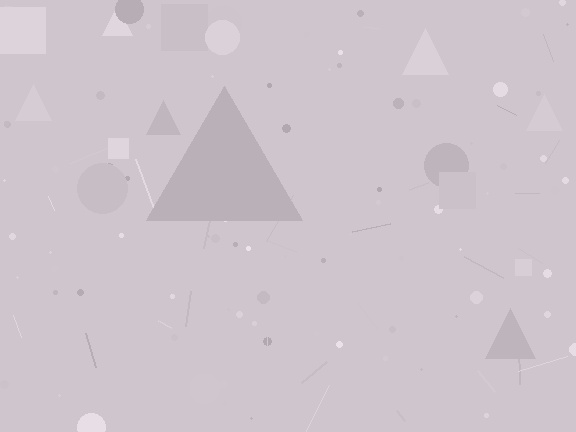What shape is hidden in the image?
A triangle is hidden in the image.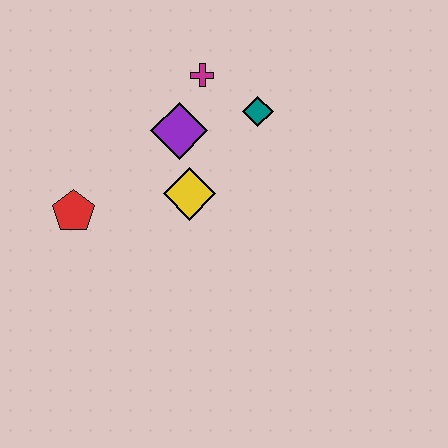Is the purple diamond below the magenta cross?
Yes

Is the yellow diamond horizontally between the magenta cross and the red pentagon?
Yes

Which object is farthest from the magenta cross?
The red pentagon is farthest from the magenta cross.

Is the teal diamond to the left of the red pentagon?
No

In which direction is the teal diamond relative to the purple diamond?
The teal diamond is to the right of the purple diamond.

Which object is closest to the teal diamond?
The magenta cross is closest to the teal diamond.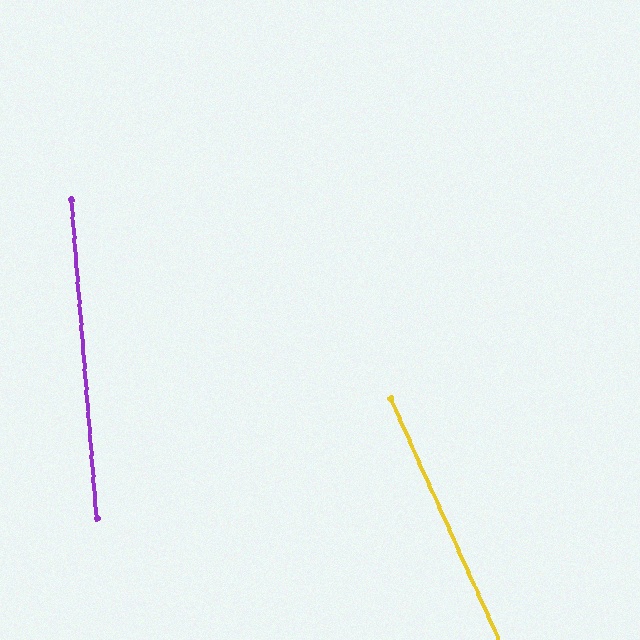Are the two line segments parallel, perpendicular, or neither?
Neither parallel nor perpendicular — they differ by about 20°.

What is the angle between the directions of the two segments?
Approximately 20 degrees.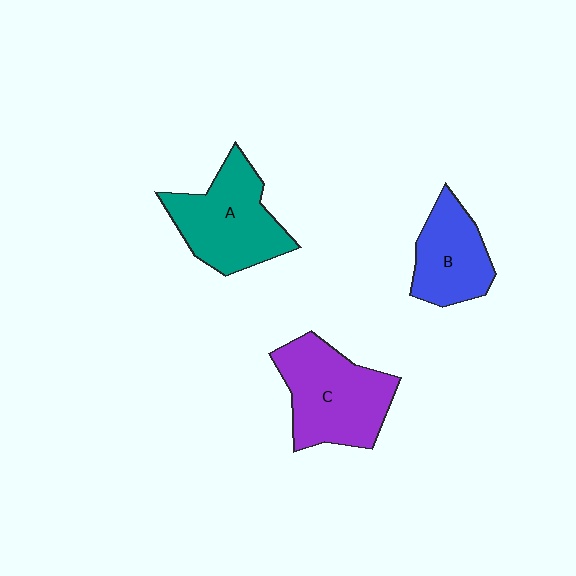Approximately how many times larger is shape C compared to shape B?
Approximately 1.4 times.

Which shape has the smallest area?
Shape B (blue).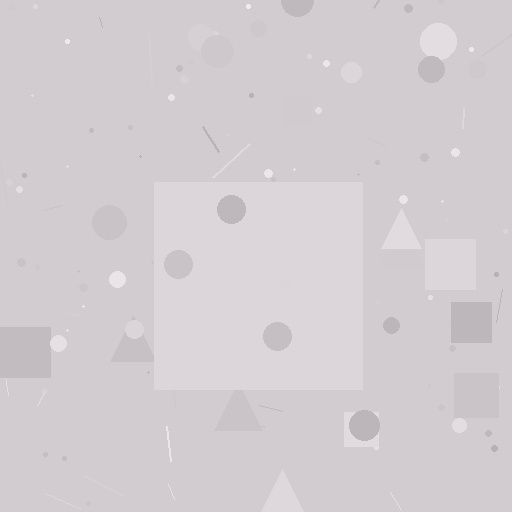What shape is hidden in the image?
A square is hidden in the image.